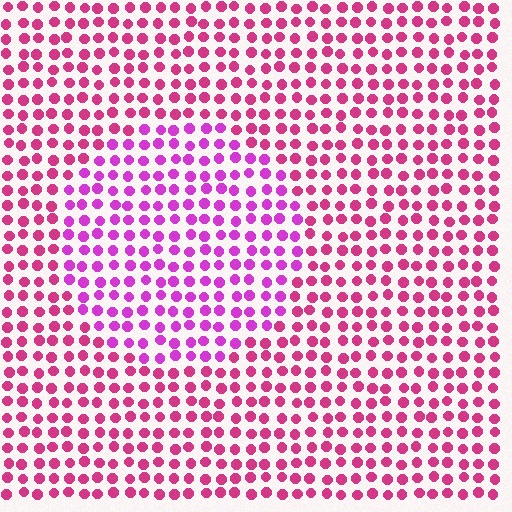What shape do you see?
I see a circle.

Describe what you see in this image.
The image is filled with small magenta elements in a uniform arrangement. A circle-shaped region is visible where the elements are tinted to a slightly different hue, forming a subtle color boundary.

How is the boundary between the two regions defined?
The boundary is defined purely by a slight shift in hue (about 29 degrees). Spacing, size, and orientation are identical on both sides.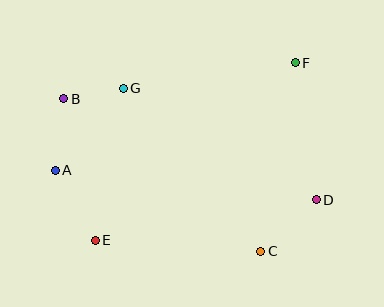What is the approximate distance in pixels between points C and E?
The distance between C and E is approximately 166 pixels.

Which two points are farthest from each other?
Points B and D are farthest from each other.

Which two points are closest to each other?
Points B and G are closest to each other.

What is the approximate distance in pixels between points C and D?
The distance between C and D is approximately 76 pixels.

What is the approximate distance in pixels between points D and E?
The distance between D and E is approximately 225 pixels.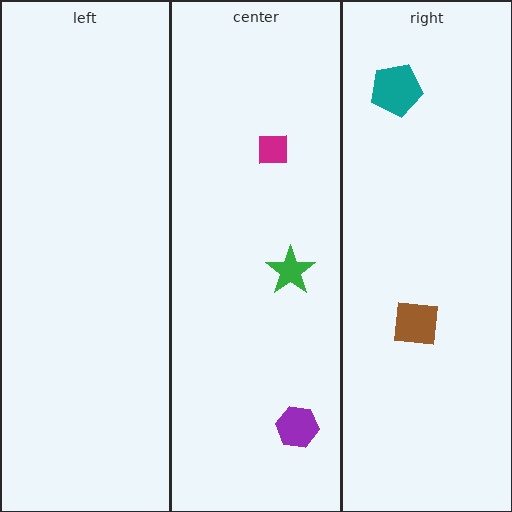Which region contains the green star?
The center region.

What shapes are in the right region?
The brown square, the teal pentagon.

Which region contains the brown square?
The right region.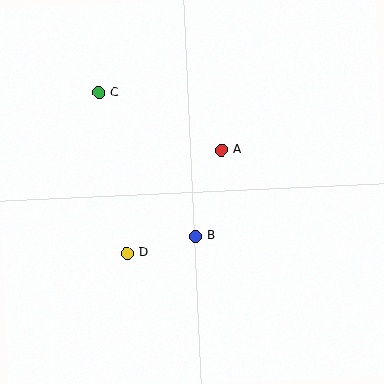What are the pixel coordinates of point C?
Point C is at (99, 93).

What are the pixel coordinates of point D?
Point D is at (127, 253).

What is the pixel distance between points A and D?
The distance between A and D is 140 pixels.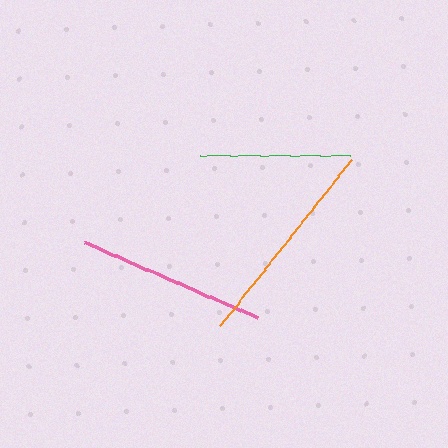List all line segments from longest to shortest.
From longest to shortest: orange, pink, green.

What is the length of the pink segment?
The pink segment is approximately 189 pixels long.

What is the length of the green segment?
The green segment is approximately 150 pixels long.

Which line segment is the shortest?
The green line is the shortest at approximately 150 pixels.